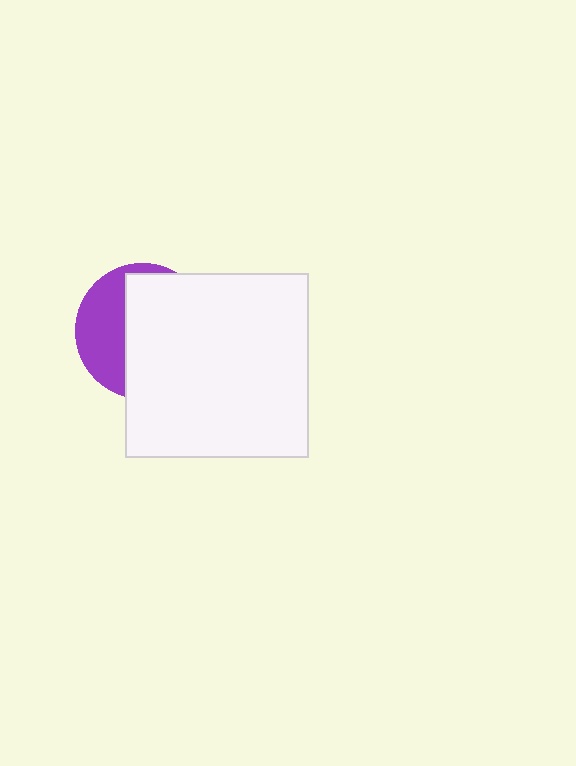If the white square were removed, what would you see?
You would see the complete purple circle.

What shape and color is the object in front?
The object in front is a white square.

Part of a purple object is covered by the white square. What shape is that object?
It is a circle.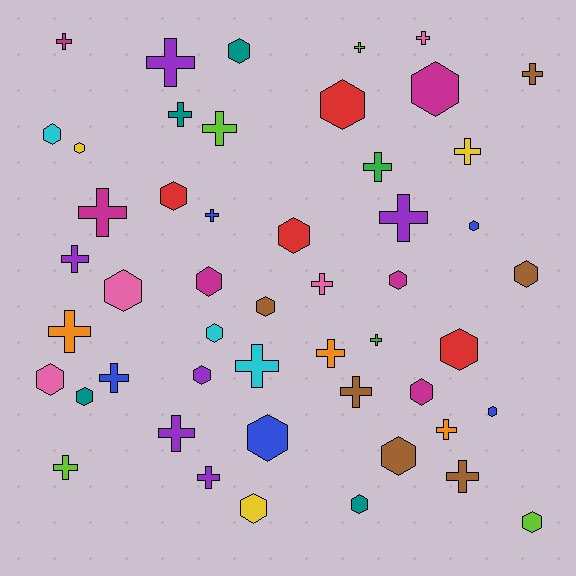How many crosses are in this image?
There are 25 crosses.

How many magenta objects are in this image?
There are 6 magenta objects.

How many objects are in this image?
There are 50 objects.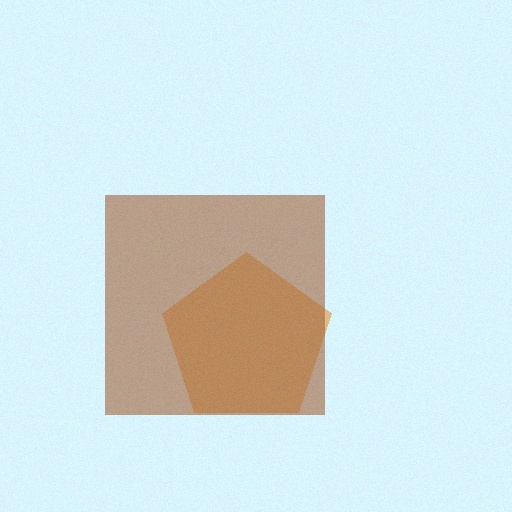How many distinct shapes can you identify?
There are 2 distinct shapes: an orange pentagon, a brown square.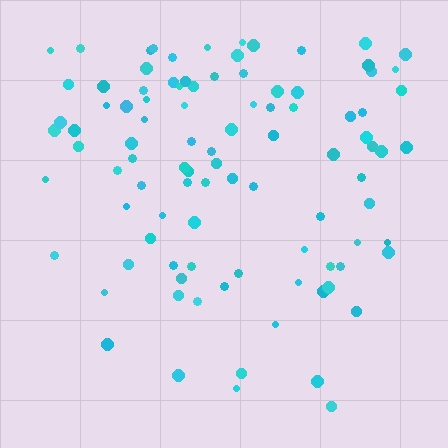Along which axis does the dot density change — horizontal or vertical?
Vertical.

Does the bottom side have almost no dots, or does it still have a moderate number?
Still a moderate number, just noticeably fewer than the top.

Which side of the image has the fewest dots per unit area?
The bottom.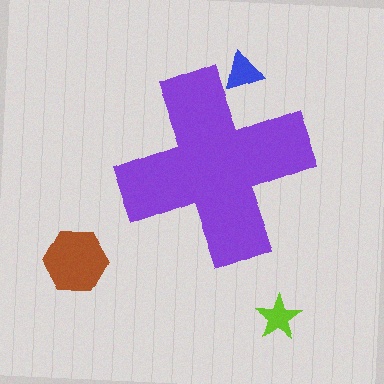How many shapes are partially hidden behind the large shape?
1 shape is partially hidden.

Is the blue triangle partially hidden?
Yes, the blue triangle is partially hidden behind the purple cross.